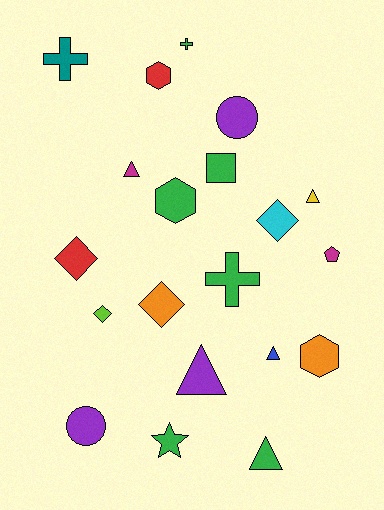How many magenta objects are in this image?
There are 2 magenta objects.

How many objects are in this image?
There are 20 objects.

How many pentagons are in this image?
There is 1 pentagon.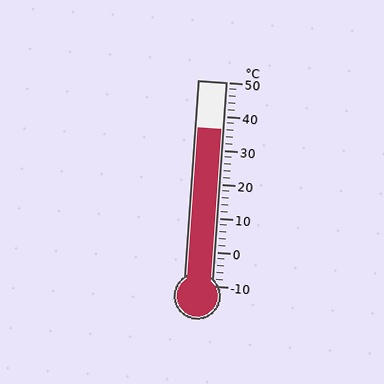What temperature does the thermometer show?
The thermometer shows approximately 36°C.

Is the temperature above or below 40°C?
The temperature is below 40°C.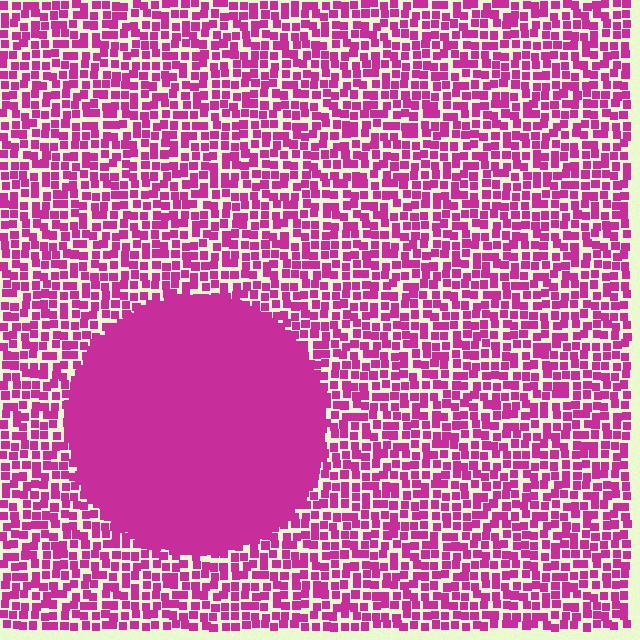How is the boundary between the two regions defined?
The boundary is defined by a change in element density (approximately 2.9x ratio). All elements are the same color, size, and shape.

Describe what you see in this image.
The image contains small magenta elements arranged at two different densities. A circle-shaped region is visible where the elements are more densely packed than the surrounding area.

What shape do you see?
I see a circle.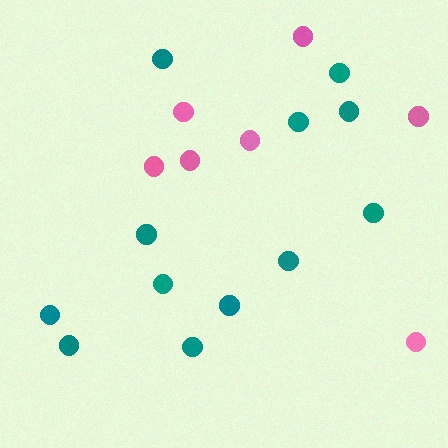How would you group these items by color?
There are 2 groups: one group of teal circles (12) and one group of pink circles (7).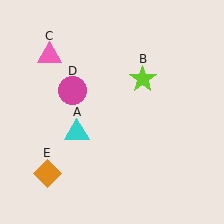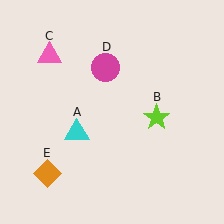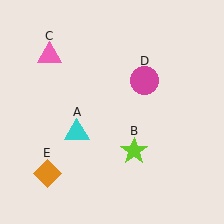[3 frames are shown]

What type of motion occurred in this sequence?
The lime star (object B), magenta circle (object D) rotated clockwise around the center of the scene.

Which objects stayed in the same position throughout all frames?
Cyan triangle (object A) and pink triangle (object C) and orange diamond (object E) remained stationary.